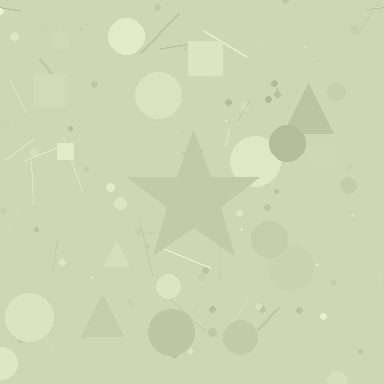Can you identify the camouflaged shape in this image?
The camouflaged shape is a star.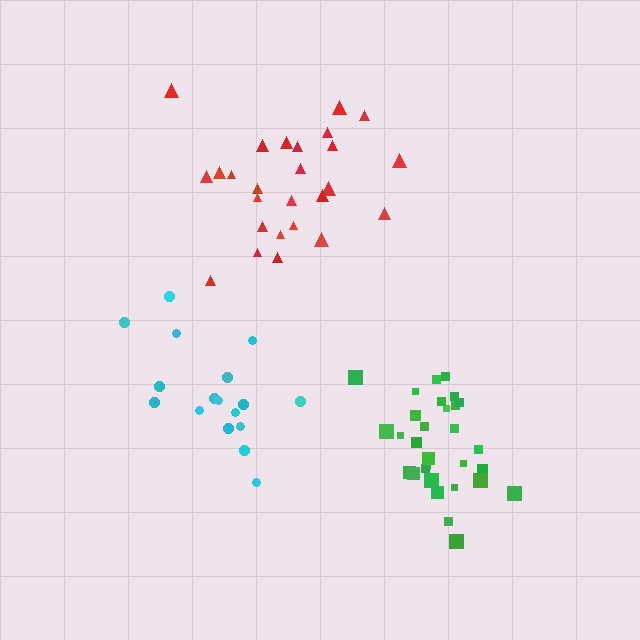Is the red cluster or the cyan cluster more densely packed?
Cyan.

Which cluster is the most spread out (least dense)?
Red.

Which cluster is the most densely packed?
Green.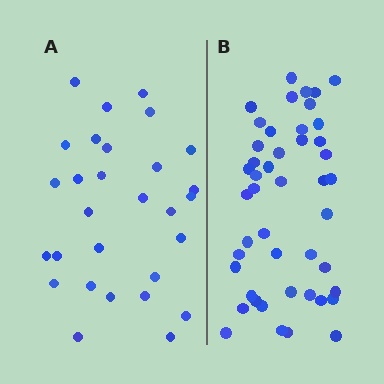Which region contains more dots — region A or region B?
Region B (the right region) has more dots.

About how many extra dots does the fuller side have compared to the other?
Region B has approximately 15 more dots than region A.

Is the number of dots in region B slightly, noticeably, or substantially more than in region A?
Region B has substantially more. The ratio is roughly 1.6 to 1.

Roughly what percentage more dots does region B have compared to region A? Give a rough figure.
About 60% more.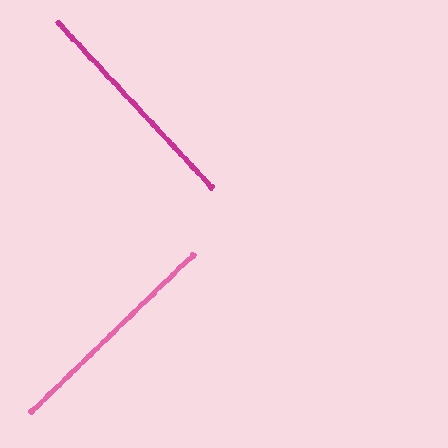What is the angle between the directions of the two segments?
Approximately 89 degrees.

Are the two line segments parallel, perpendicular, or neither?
Perpendicular — they meet at approximately 89°.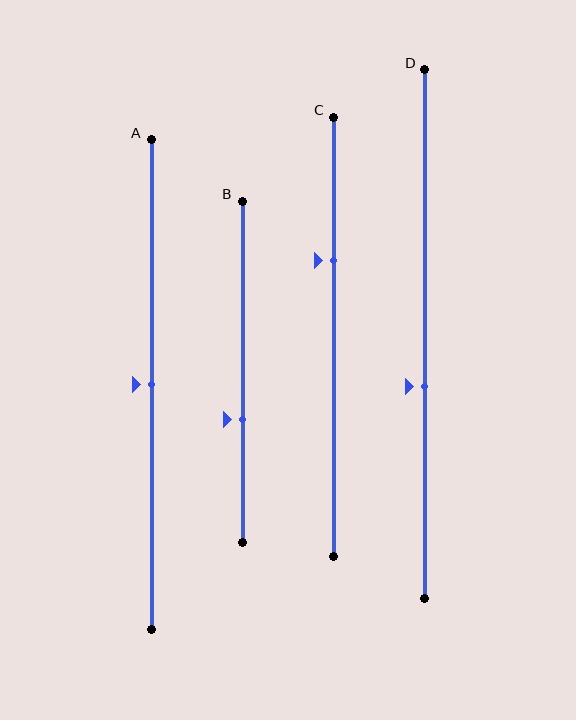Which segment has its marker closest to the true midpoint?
Segment A has its marker closest to the true midpoint.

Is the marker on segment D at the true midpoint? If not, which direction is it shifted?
No, the marker on segment D is shifted downward by about 10% of the segment length.